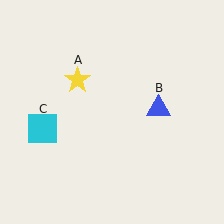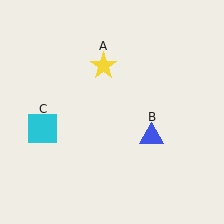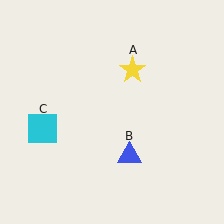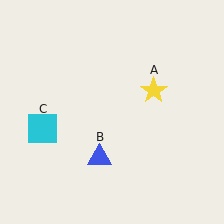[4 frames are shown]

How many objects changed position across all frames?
2 objects changed position: yellow star (object A), blue triangle (object B).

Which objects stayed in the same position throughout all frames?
Cyan square (object C) remained stationary.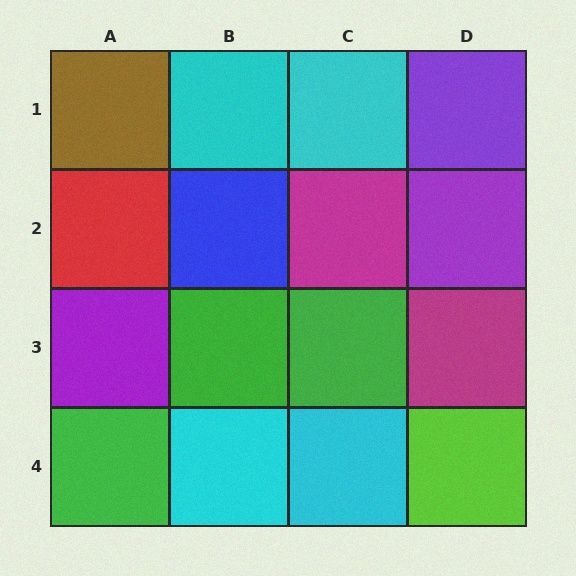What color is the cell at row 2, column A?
Red.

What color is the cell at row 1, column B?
Cyan.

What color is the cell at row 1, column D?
Purple.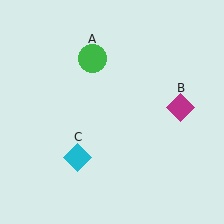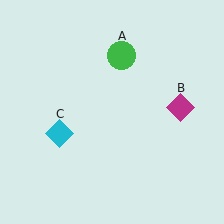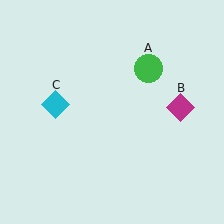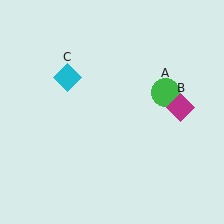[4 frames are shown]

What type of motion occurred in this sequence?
The green circle (object A), cyan diamond (object C) rotated clockwise around the center of the scene.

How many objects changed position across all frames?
2 objects changed position: green circle (object A), cyan diamond (object C).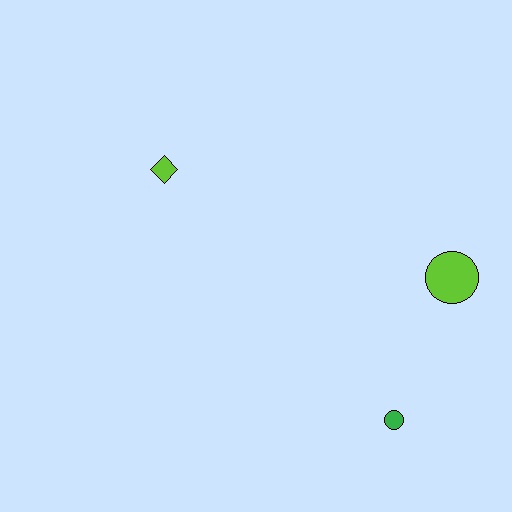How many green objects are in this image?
There is 1 green object.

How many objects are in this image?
There are 3 objects.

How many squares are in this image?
There are no squares.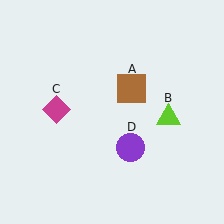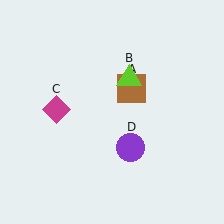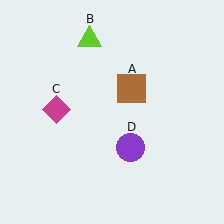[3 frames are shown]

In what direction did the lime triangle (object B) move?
The lime triangle (object B) moved up and to the left.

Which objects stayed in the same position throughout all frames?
Brown square (object A) and magenta diamond (object C) and purple circle (object D) remained stationary.